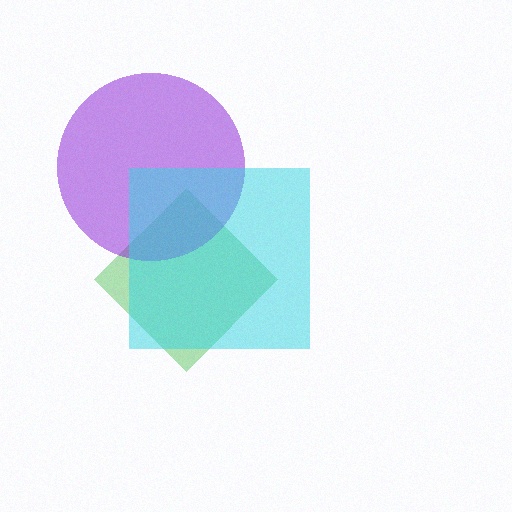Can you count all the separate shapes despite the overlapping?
Yes, there are 3 separate shapes.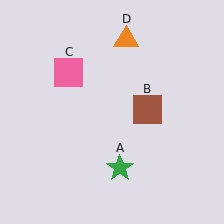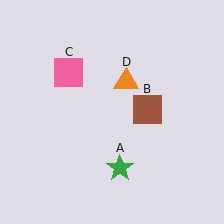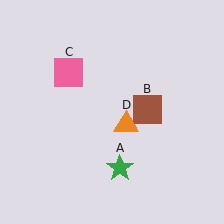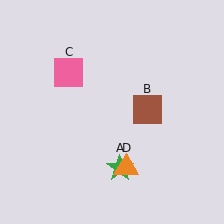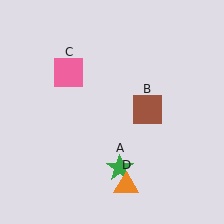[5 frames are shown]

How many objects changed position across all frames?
1 object changed position: orange triangle (object D).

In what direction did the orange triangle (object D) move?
The orange triangle (object D) moved down.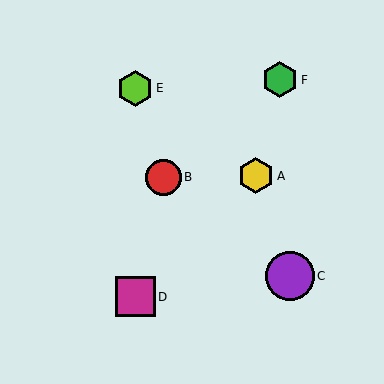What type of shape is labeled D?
Shape D is a magenta square.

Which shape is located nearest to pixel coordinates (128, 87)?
The lime hexagon (labeled E) at (135, 88) is nearest to that location.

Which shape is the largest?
The purple circle (labeled C) is the largest.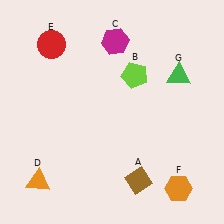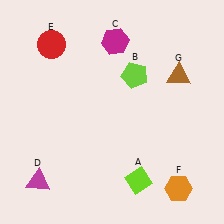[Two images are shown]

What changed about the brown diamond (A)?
In Image 1, A is brown. In Image 2, it changed to lime.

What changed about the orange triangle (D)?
In Image 1, D is orange. In Image 2, it changed to magenta.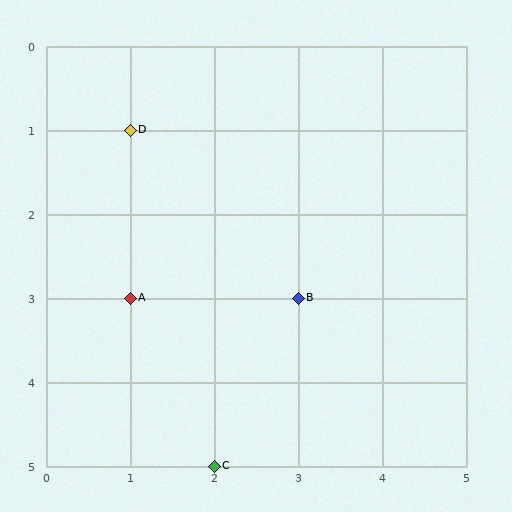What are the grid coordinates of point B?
Point B is at grid coordinates (3, 3).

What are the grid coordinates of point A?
Point A is at grid coordinates (1, 3).